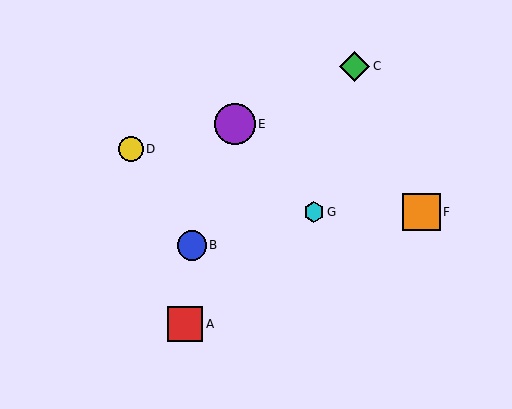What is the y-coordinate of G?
Object G is at y≈212.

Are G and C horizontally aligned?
No, G is at y≈212 and C is at y≈66.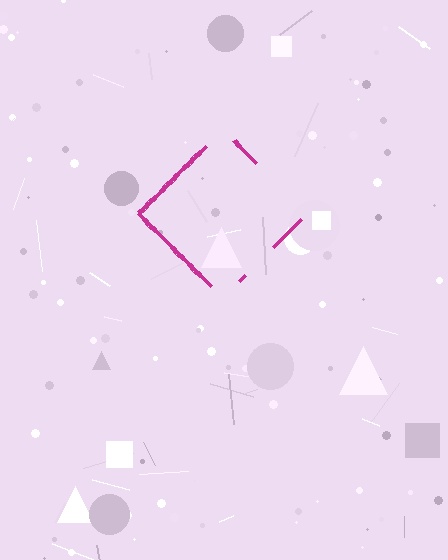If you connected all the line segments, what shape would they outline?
They would outline a diamond.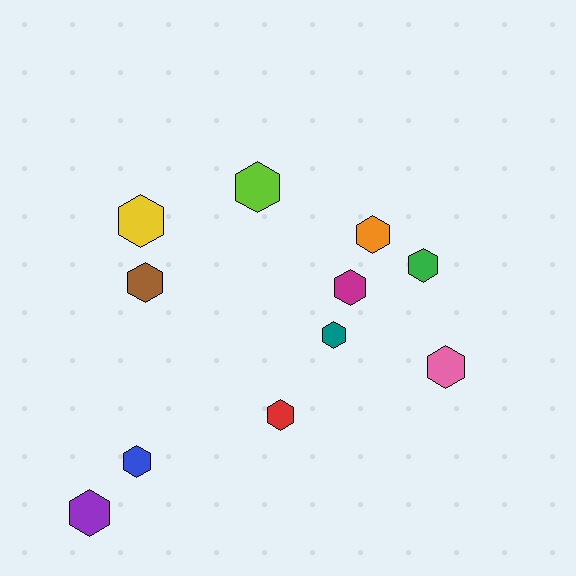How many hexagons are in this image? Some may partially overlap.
There are 11 hexagons.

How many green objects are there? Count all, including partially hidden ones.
There is 1 green object.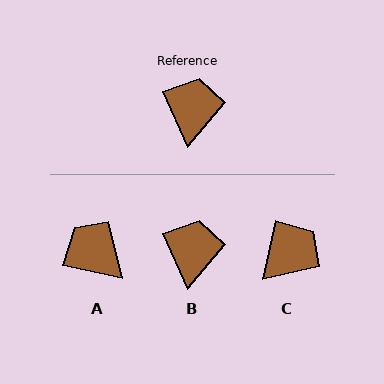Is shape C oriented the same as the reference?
No, it is off by about 36 degrees.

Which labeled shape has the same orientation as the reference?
B.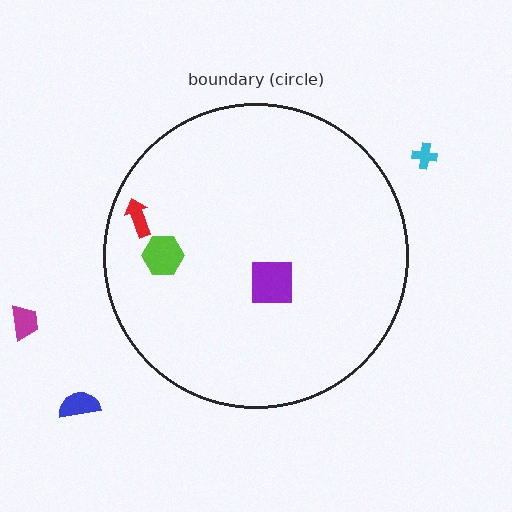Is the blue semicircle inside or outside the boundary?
Outside.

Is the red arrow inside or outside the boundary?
Inside.